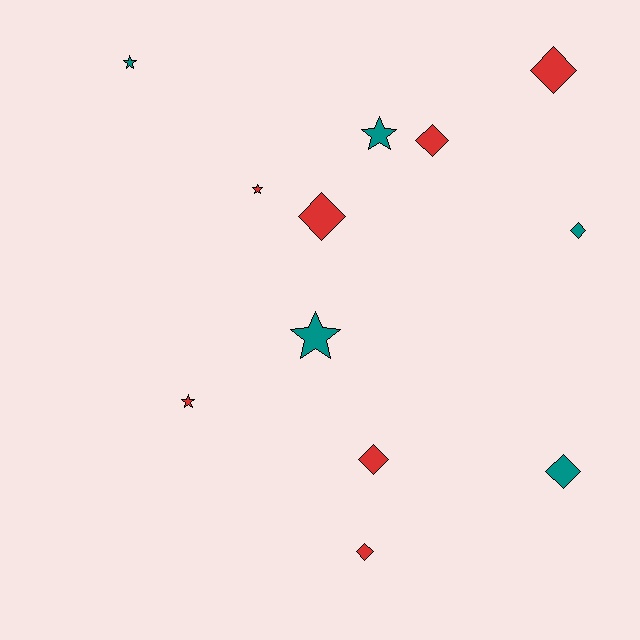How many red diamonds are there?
There are 5 red diamonds.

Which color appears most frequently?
Red, with 7 objects.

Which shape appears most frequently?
Diamond, with 7 objects.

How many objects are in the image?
There are 12 objects.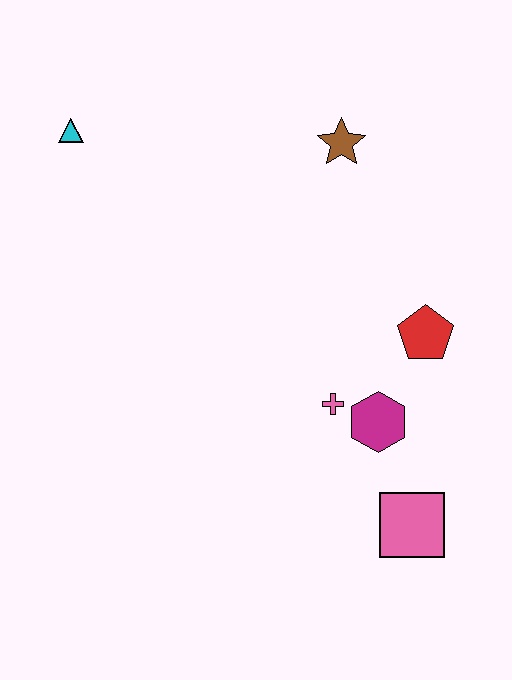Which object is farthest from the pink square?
The cyan triangle is farthest from the pink square.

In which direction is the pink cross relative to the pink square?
The pink cross is above the pink square.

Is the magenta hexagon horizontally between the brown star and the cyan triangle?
No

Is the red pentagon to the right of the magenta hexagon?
Yes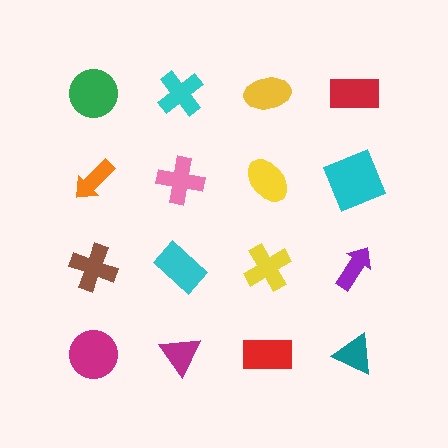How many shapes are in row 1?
4 shapes.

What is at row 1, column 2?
A cyan cross.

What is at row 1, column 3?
A yellow ellipse.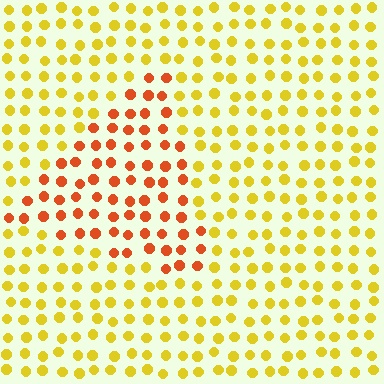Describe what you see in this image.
The image is filled with small yellow elements in a uniform arrangement. A triangle-shaped region is visible where the elements are tinted to a slightly different hue, forming a subtle color boundary.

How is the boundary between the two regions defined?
The boundary is defined purely by a slight shift in hue (about 40 degrees). Spacing, size, and orientation are identical on both sides.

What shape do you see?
I see a triangle.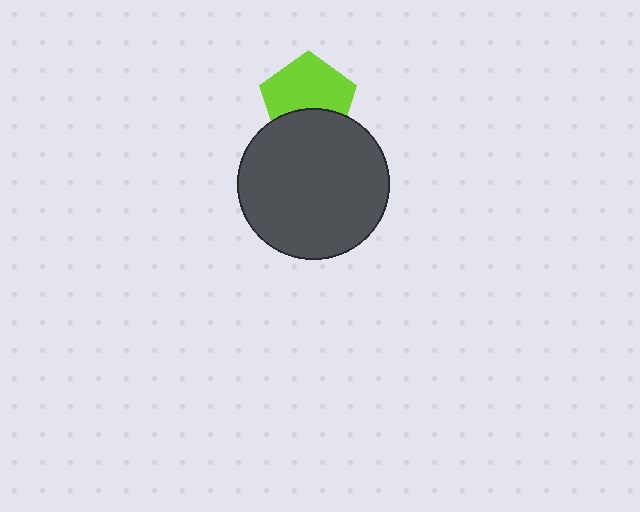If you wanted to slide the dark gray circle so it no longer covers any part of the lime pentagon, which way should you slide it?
Slide it down — that is the most direct way to separate the two shapes.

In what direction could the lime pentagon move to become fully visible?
The lime pentagon could move up. That would shift it out from behind the dark gray circle entirely.